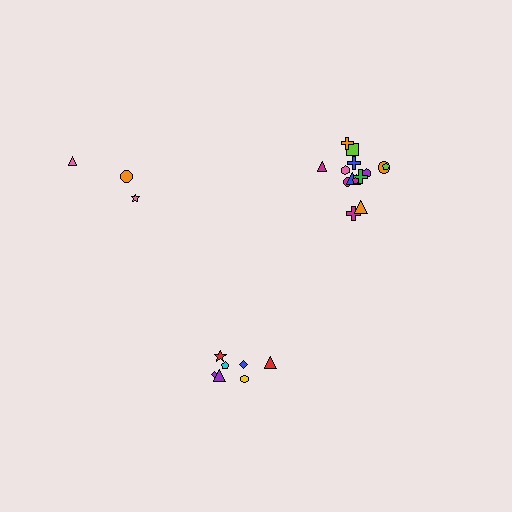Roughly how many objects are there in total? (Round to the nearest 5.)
Roughly 25 objects in total.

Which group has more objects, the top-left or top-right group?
The top-right group.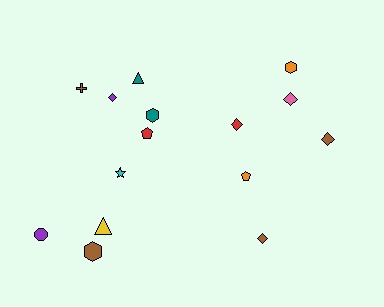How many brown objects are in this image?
There are 4 brown objects.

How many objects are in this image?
There are 15 objects.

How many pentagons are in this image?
There are 2 pentagons.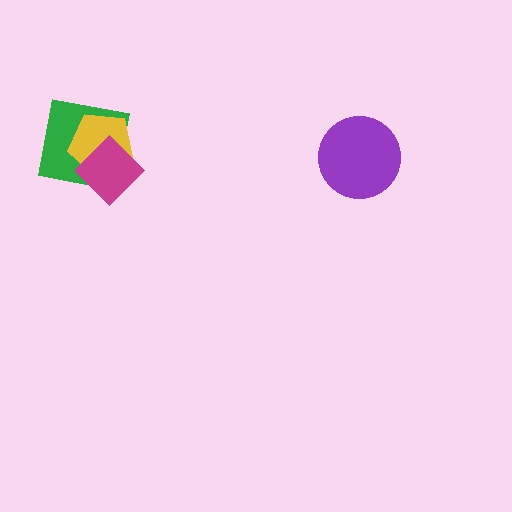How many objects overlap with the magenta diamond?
2 objects overlap with the magenta diamond.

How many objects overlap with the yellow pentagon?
2 objects overlap with the yellow pentagon.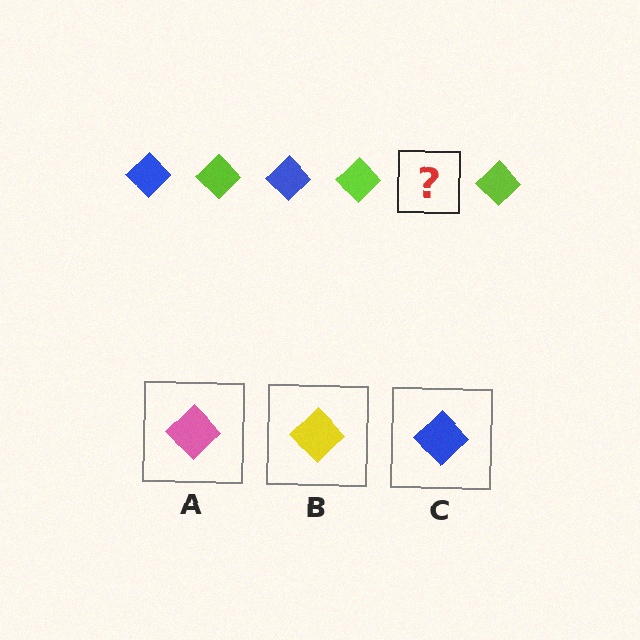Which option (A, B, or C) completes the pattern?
C.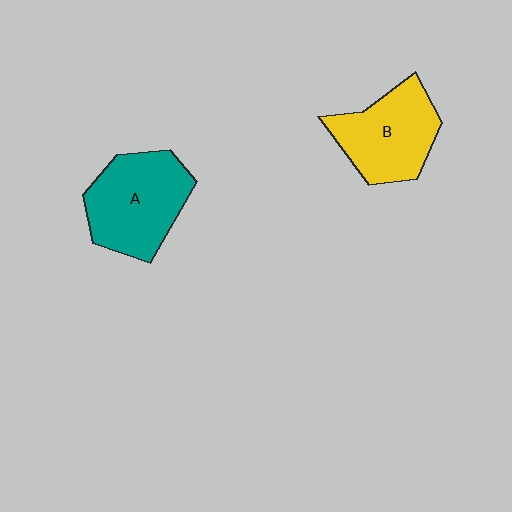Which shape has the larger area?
Shape A (teal).